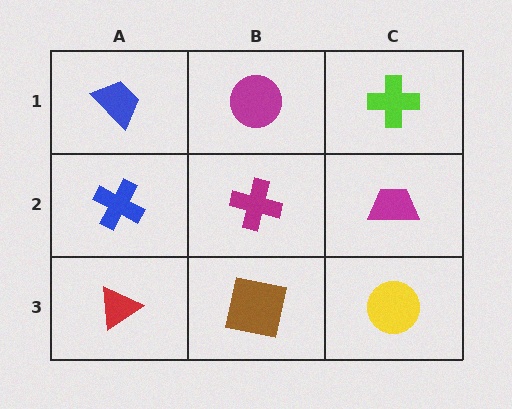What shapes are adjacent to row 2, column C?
A lime cross (row 1, column C), a yellow circle (row 3, column C), a magenta cross (row 2, column B).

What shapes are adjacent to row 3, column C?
A magenta trapezoid (row 2, column C), a brown square (row 3, column B).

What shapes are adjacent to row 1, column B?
A magenta cross (row 2, column B), a blue trapezoid (row 1, column A), a lime cross (row 1, column C).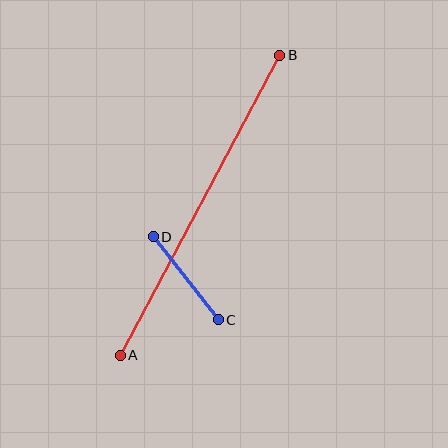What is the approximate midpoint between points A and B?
The midpoint is at approximately (200, 205) pixels.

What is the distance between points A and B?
The distance is approximately 340 pixels.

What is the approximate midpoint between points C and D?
The midpoint is at approximately (186, 278) pixels.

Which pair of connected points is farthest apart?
Points A and B are farthest apart.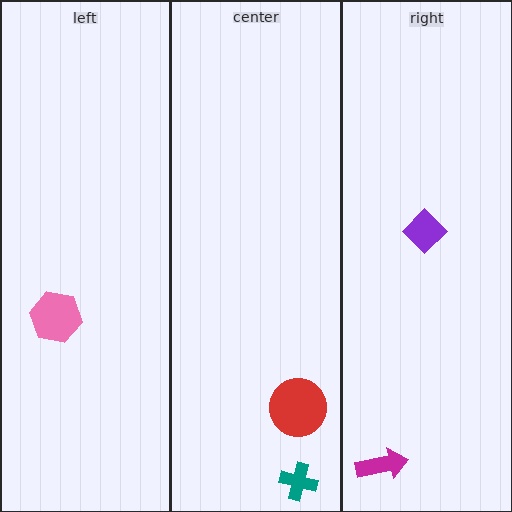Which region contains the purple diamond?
The right region.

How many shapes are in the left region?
1.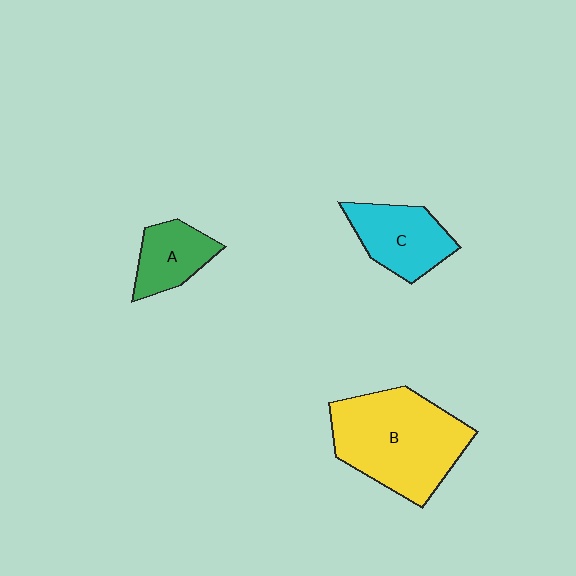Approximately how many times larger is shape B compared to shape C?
Approximately 1.9 times.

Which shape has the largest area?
Shape B (yellow).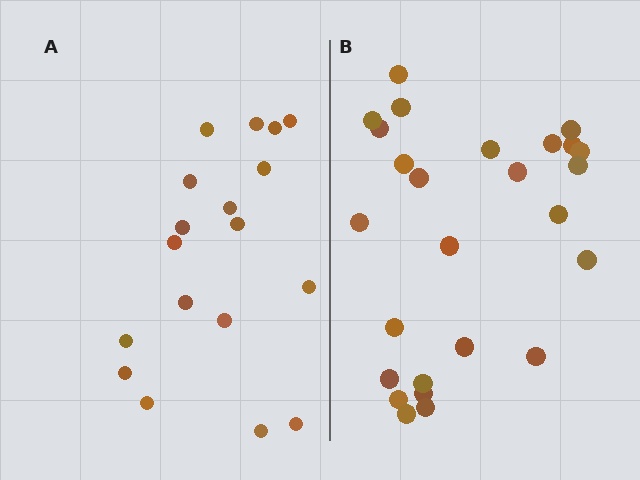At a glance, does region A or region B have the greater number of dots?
Region B (the right region) has more dots.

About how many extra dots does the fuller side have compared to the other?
Region B has roughly 8 or so more dots than region A.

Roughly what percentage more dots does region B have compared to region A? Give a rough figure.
About 45% more.